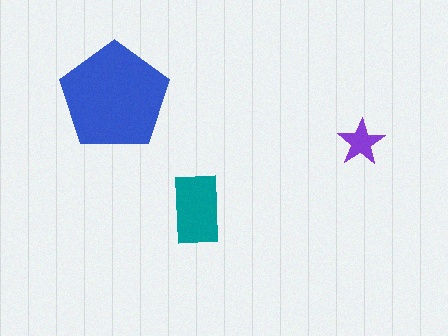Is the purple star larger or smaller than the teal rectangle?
Smaller.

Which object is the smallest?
The purple star.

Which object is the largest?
The blue pentagon.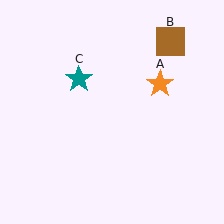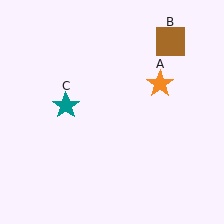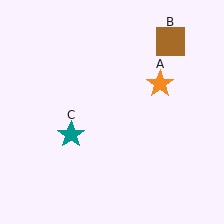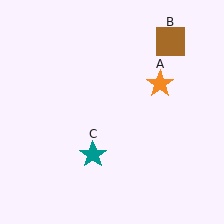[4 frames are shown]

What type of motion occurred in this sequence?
The teal star (object C) rotated counterclockwise around the center of the scene.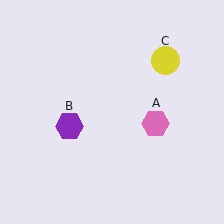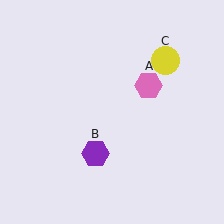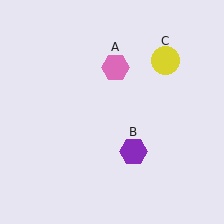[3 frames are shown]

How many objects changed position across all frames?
2 objects changed position: pink hexagon (object A), purple hexagon (object B).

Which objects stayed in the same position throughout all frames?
Yellow circle (object C) remained stationary.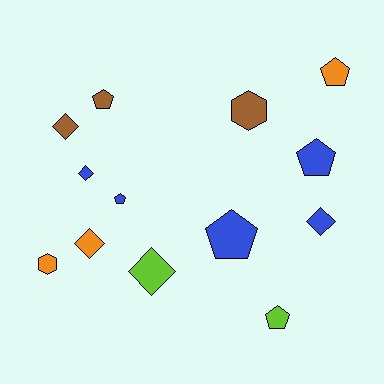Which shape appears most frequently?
Pentagon, with 6 objects.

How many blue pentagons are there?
There are 3 blue pentagons.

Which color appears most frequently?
Blue, with 5 objects.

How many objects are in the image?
There are 13 objects.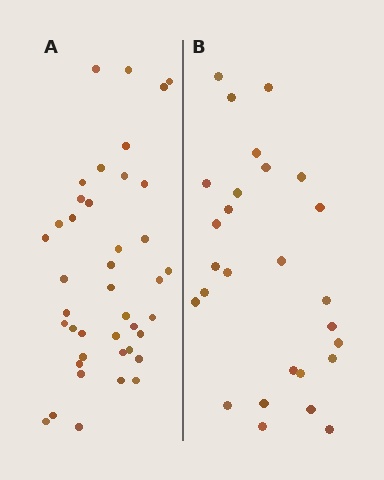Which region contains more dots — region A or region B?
Region A (the left region) has more dots.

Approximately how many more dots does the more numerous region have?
Region A has approximately 15 more dots than region B.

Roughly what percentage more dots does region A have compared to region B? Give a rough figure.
About 50% more.